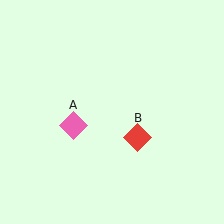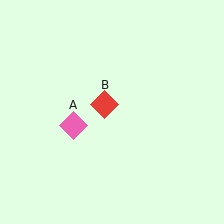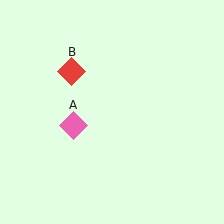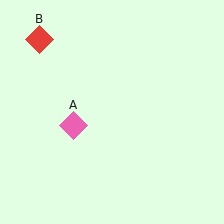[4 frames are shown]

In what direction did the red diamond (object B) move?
The red diamond (object B) moved up and to the left.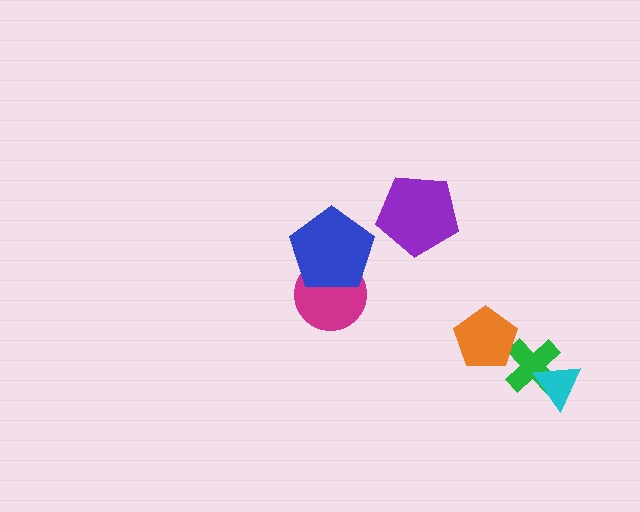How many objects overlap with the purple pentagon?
0 objects overlap with the purple pentagon.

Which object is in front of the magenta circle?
The blue pentagon is in front of the magenta circle.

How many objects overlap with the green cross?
2 objects overlap with the green cross.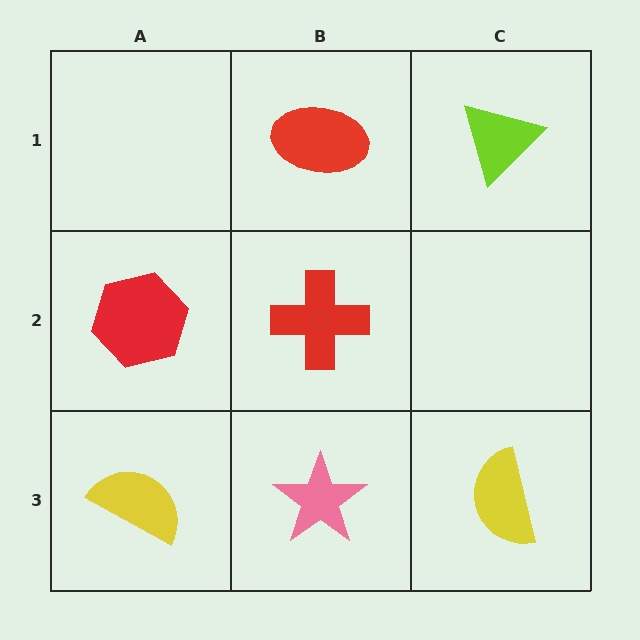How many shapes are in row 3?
3 shapes.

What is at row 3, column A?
A yellow semicircle.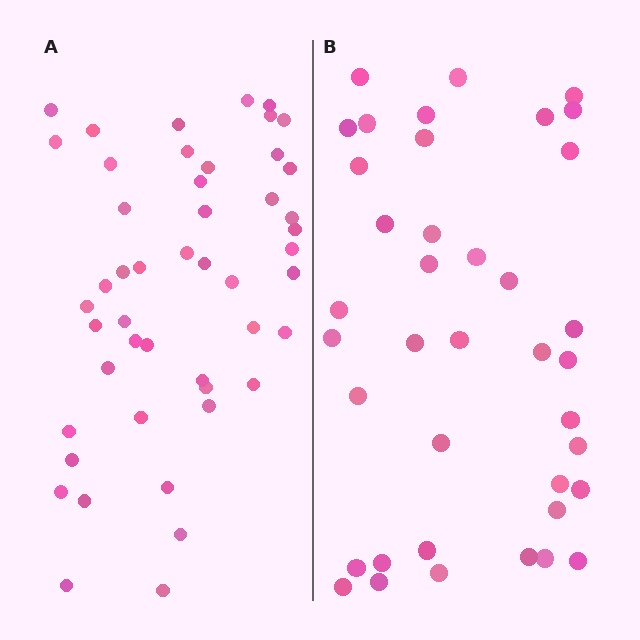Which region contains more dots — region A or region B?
Region A (the left region) has more dots.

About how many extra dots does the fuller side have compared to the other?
Region A has roughly 8 or so more dots than region B.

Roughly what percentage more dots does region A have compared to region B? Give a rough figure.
About 25% more.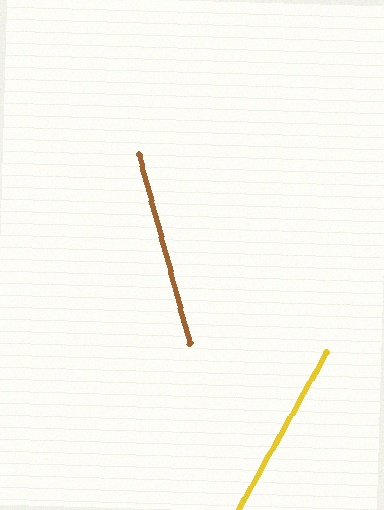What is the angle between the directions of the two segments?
Approximately 44 degrees.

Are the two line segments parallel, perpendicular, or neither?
Neither parallel nor perpendicular — they differ by about 44°.